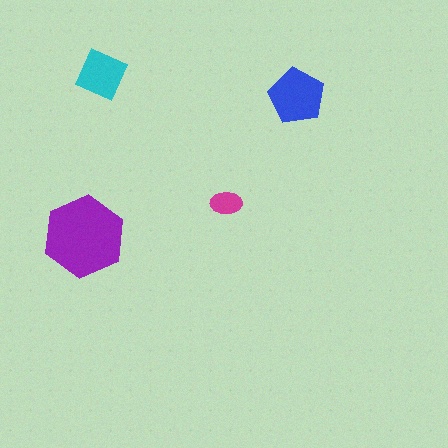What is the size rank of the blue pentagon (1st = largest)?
2nd.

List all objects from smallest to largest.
The magenta ellipse, the cyan square, the blue pentagon, the purple hexagon.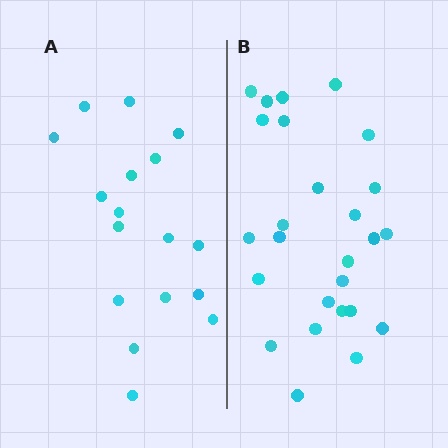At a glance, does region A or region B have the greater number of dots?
Region B (the right region) has more dots.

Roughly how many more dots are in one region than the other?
Region B has roughly 8 or so more dots than region A.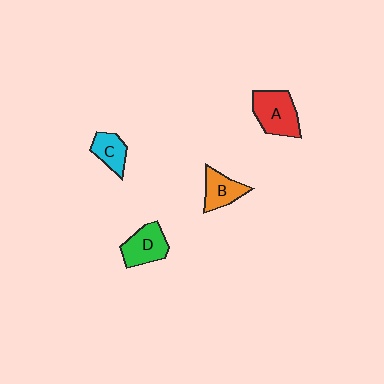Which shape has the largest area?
Shape A (red).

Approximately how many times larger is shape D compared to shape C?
Approximately 1.4 times.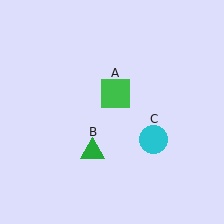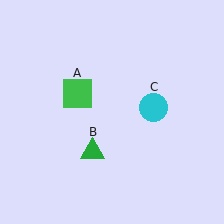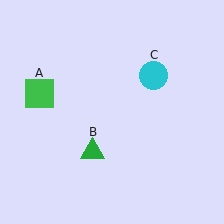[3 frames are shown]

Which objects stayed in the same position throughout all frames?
Green triangle (object B) remained stationary.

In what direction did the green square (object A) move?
The green square (object A) moved left.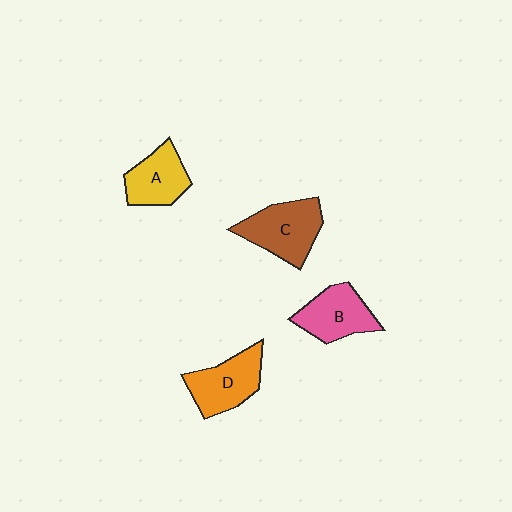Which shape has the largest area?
Shape C (brown).